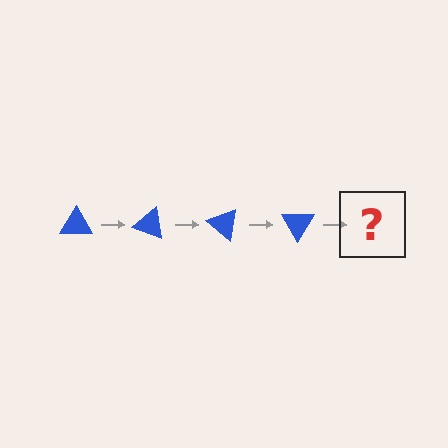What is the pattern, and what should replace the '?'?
The pattern is that the triangle rotates 20 degrees each step. The '?' should be a blue triangle rotated 80 degrees.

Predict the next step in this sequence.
The next step is a blue triangle rotated 80 degrees.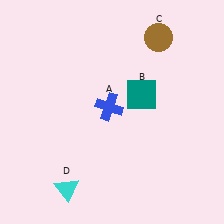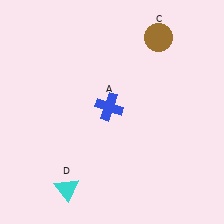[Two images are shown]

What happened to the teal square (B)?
The teal square (B) was removed in Image 2. It was in the top-right area of Image 1.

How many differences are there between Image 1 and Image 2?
There is 1 difference between the two images.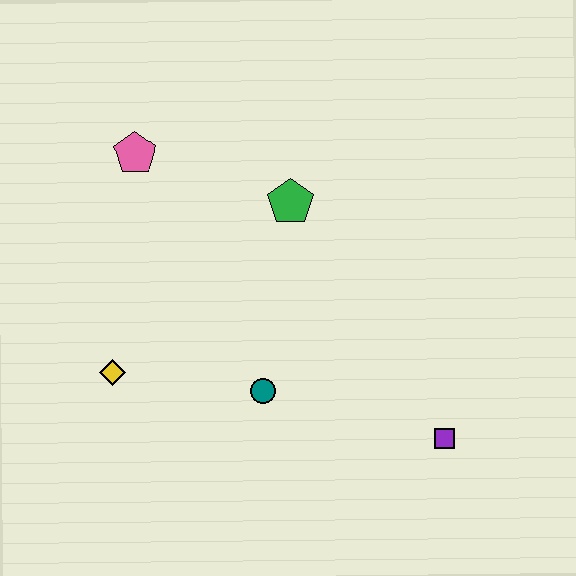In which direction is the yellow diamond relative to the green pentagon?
The yellow diamond is to the left of the green pentagon.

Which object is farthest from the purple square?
The pink pentagon is farthest from the purple square.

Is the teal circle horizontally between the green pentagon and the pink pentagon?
Yes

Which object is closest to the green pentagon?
The pink pentagon is closest to the green pentagon.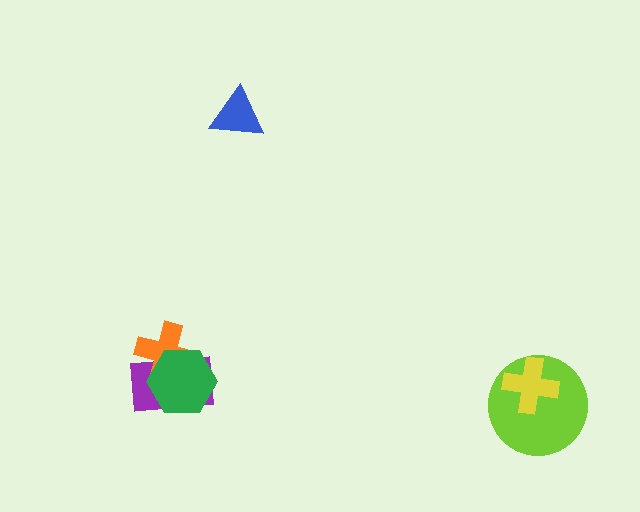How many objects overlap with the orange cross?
2 objects overlap with the orange cross.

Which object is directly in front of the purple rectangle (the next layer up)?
The orange cross is directly in front of the purple rectangle.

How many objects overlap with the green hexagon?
2 objects overlap with the green hexagon.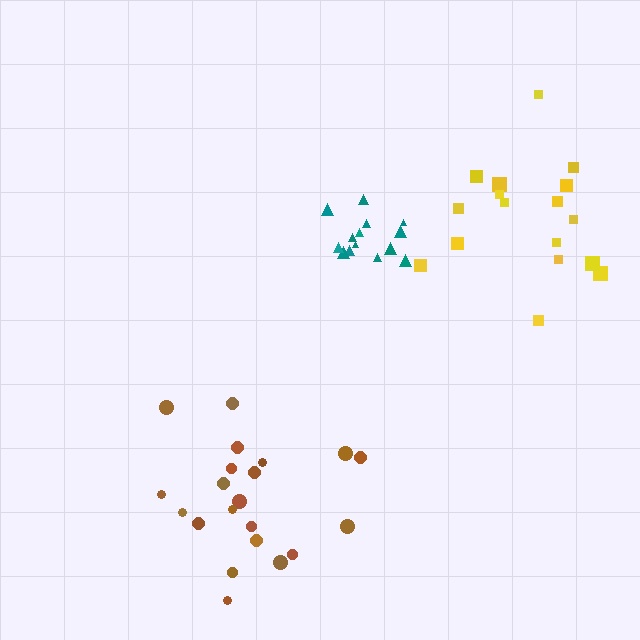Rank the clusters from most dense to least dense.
teal, brown, yellow.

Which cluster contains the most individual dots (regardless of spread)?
Brown (21).